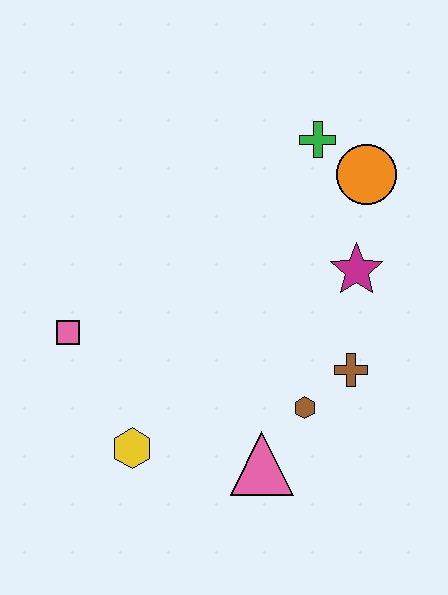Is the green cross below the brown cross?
No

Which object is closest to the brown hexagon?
The brown cross is closest to the brown hexagon.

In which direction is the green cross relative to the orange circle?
The green cross is to the left of the orange circle.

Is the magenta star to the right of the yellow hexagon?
Yes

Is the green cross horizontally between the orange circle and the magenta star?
No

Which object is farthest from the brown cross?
The pink square is farthest from the brown cross.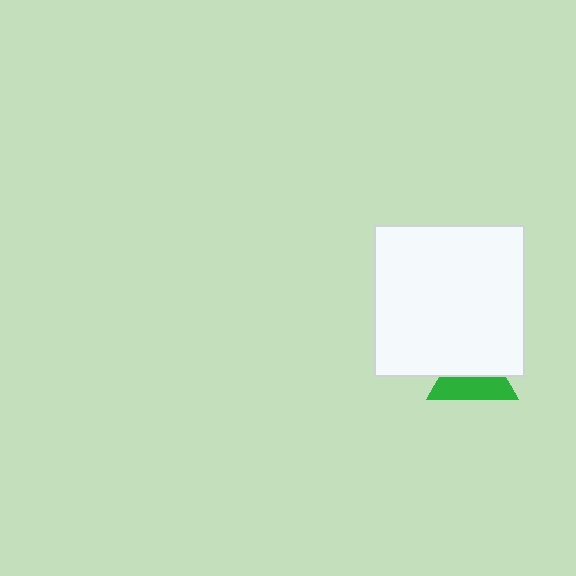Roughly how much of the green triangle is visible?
About half of it is visible (roughly 47%).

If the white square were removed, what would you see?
You would see the complete green triangle.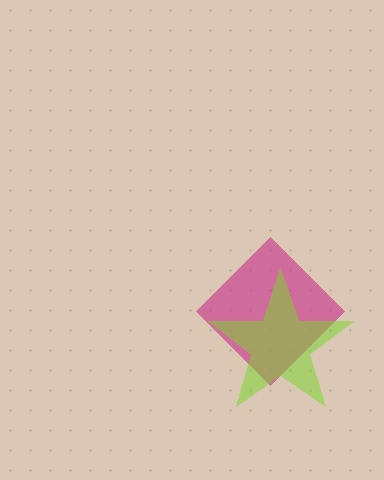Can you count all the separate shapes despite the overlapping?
Yes, there are 2 separate shapes.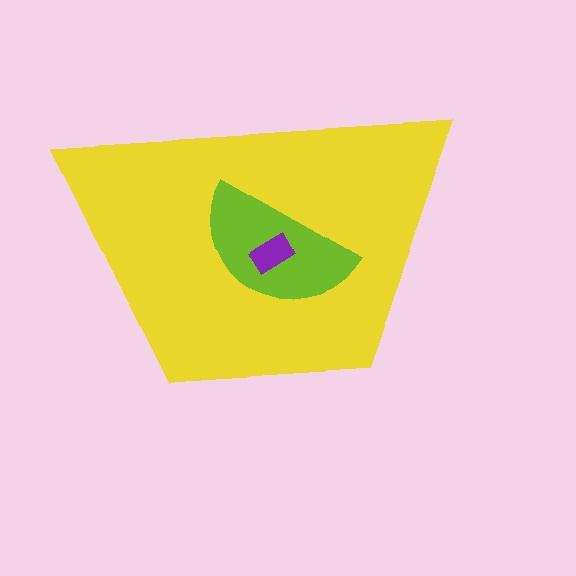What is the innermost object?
The purple rectangle.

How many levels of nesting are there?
3.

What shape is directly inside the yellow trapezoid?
The lime semicircle.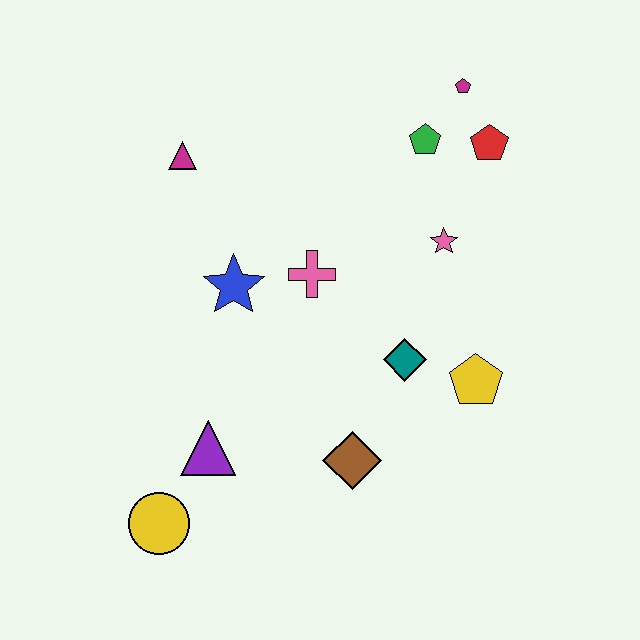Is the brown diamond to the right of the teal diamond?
No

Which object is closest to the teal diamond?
The yellow pentagon is closest to the teal diamond.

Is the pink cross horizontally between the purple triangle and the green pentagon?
Yes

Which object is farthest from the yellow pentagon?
The magenta triangle is farthest from the yellow pentagon.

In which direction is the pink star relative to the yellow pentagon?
The pink star is above the yellow pentagon.